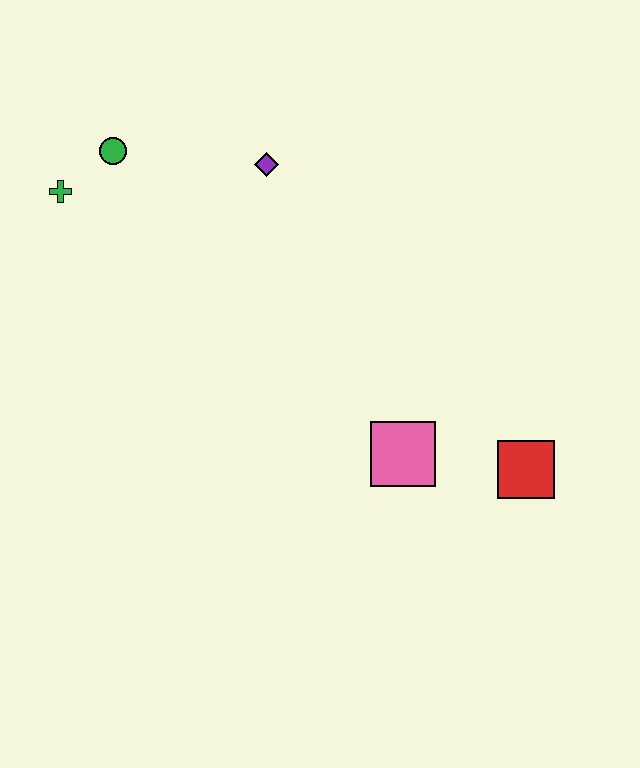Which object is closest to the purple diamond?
The green circle is closest to the purple diamond.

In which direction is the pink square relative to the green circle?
The pink square is below the green circle.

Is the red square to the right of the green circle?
Yes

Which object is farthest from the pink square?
The green cross is farthest from the pink square.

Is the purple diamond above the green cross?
Yes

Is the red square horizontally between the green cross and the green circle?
No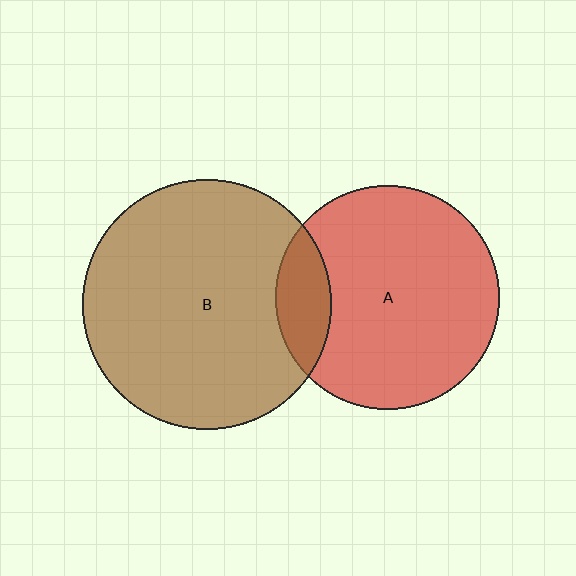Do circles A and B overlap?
Yes.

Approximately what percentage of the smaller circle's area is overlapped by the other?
Approximately 15%.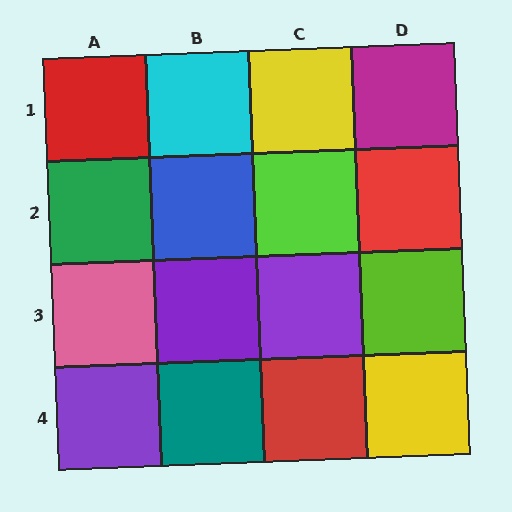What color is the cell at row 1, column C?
Yellow.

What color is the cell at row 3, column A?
Pink.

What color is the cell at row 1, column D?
Magenta.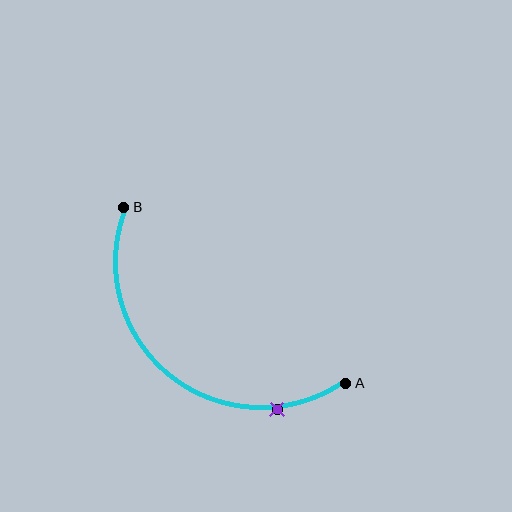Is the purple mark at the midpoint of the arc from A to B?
No. The purple mark lies on the arc but is closer to endpoint A. The arc midpoint would be at the point on the curve equidistant along the arc from both A and B.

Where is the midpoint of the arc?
The arc midpoint is the point on the curve farthest from the straight line joining A and B. It sits below and to the left of that line.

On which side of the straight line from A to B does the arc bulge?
The arc bulges below and to the left of the straight line connecting A and B.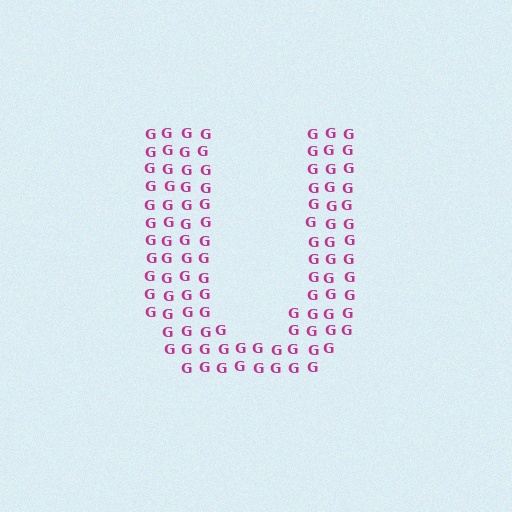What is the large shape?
The large shape is the letter U.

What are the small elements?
The small elements are letter G's.